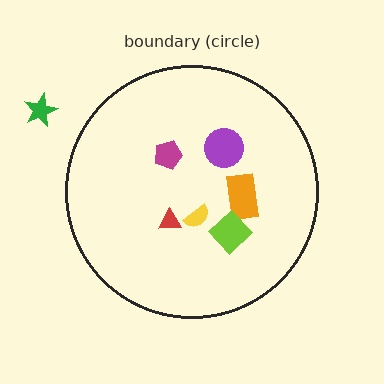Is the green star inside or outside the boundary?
Outside.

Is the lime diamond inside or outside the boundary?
Inside.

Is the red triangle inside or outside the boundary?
Inside.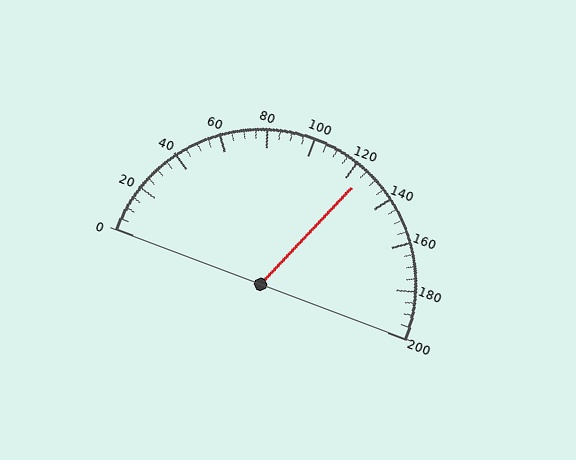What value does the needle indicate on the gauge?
The needle indicates approximately 125.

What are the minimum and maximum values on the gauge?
The gauge ranges from 0 to 200.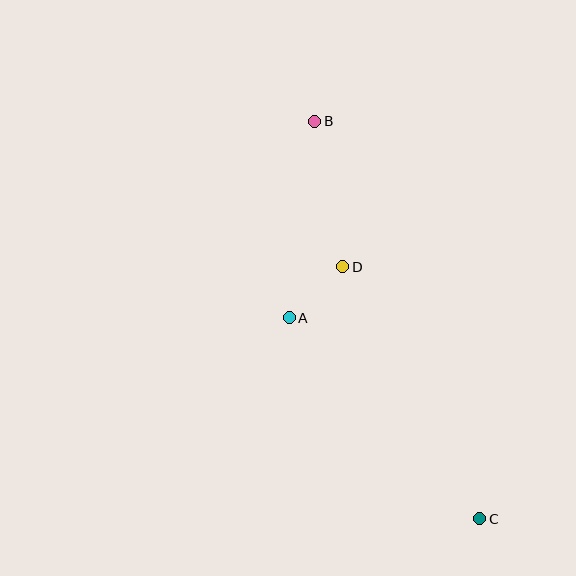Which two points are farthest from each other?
Points B and C are farthest from each other.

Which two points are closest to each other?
Points A and D are closest to each other.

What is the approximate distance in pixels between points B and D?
The distance between B and D is approximately 148 pixels.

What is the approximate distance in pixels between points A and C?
The distance between A and C is approximately 277 pixels.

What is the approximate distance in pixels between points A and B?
The distance between A and B is approximately 198 pixels.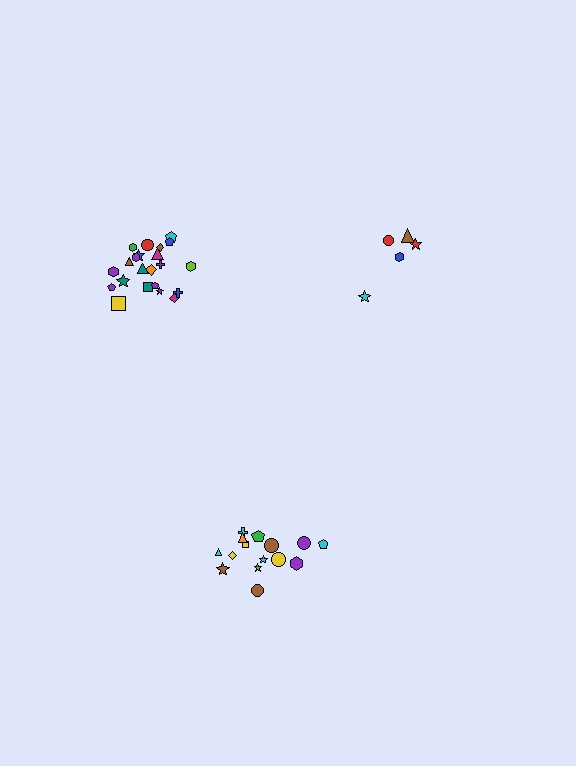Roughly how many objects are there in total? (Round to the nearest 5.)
Roughly 40 objects in total.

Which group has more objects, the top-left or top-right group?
The top-left group.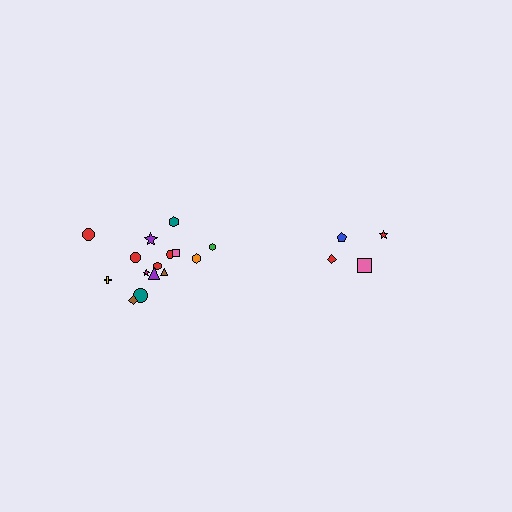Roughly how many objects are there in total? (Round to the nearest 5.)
Roughly 20 objects in total.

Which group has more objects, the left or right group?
The left group.